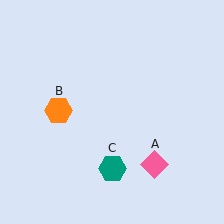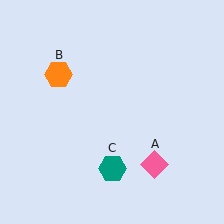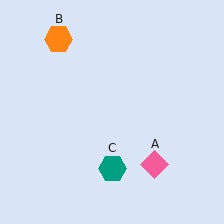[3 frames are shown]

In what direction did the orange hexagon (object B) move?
The orange hexagon (object B) moved up.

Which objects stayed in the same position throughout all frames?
Pink diamond (object A) and teal hexagon (object C) remained stationary.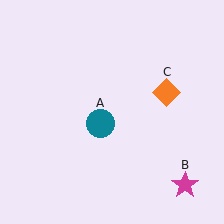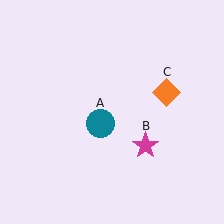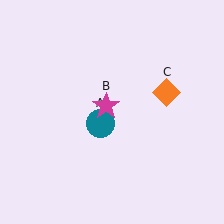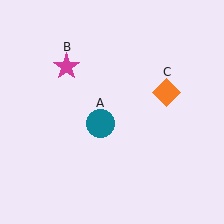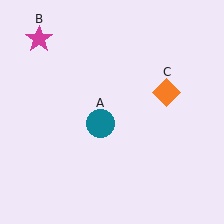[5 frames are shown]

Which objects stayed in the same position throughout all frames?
Teal circle (object A) and orange diamond (object C) remained stationary.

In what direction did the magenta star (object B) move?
The magenta star (object B) moved up and to the left.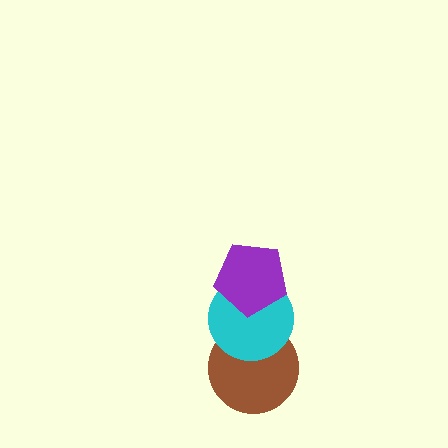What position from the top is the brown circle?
The brown circle is 3rd from the top.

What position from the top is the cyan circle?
The cyan circle is 2nd from the top.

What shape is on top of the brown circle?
The cyan circle is on top of the brown circle.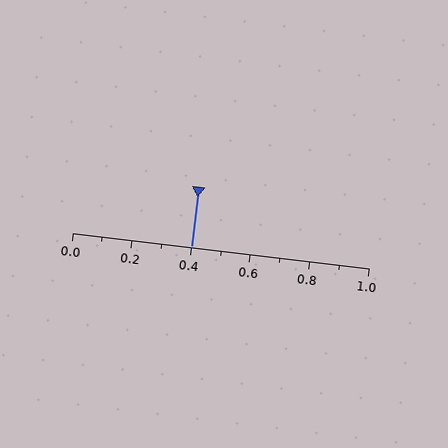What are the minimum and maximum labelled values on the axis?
The axis runs from 0.0 to 1.0.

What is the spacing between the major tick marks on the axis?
The major ticks are spaced 0.2 apart.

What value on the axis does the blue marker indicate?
The marker indicates approximately 0.4.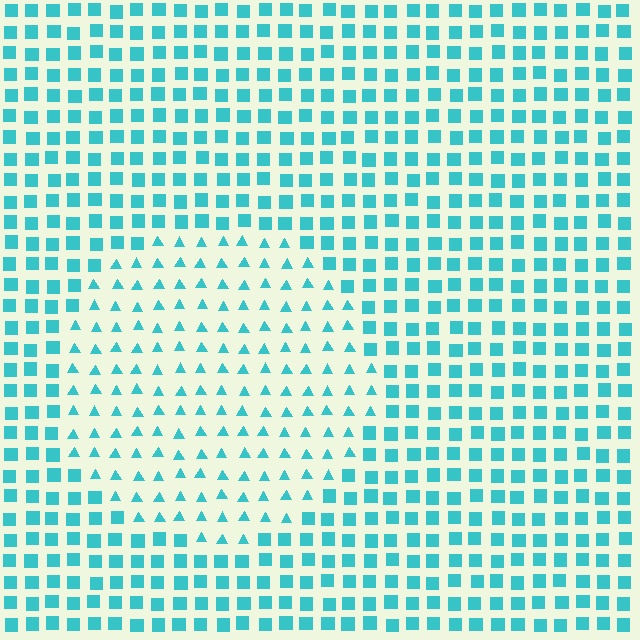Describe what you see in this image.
The image is filled with small cyan elements arranged in a uniform grid. A circle-shaped region contains triangles, while the surrounding area contains squares. The boundary is defined purely by the change in element shape.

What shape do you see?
I see a circle.